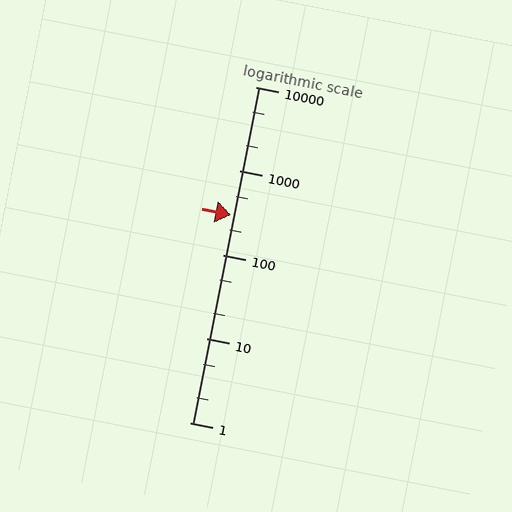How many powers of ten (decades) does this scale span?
The scale spans 4 decades, from 1 to 10000.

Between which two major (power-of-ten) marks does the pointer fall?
The pointer is between 100 and 1000.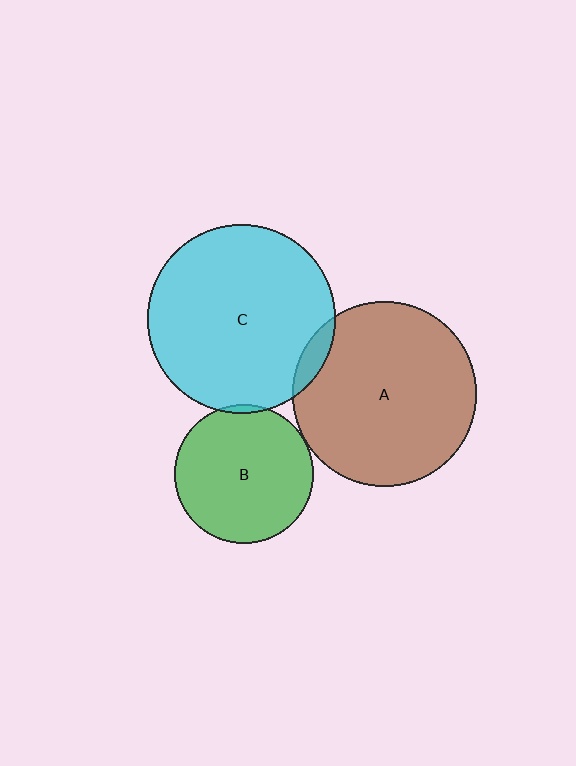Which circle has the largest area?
Circle C (cyan).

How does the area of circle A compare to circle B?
Approximately 1.8 times.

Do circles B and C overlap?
Yes.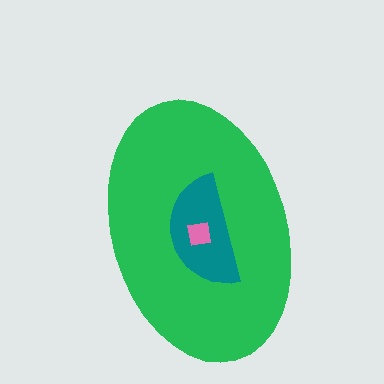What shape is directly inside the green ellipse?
The teal semicircle.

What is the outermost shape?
The green ellipse.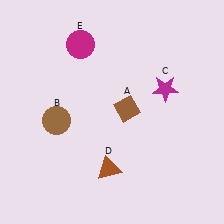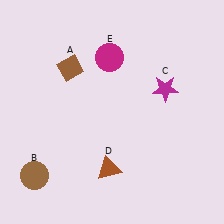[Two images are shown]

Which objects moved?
The objects that moved are: the brown diamond (A), the brown circle (B), the magenta circle (E).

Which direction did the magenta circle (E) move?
The magenta circle (E) moved right.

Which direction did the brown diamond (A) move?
The brown diamond (A) moved left.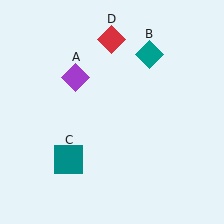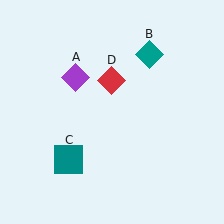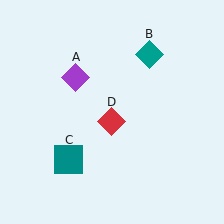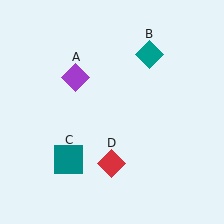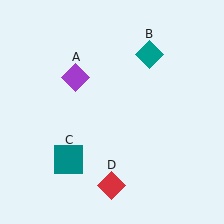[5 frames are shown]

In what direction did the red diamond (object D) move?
The red diamond (object D) moved down.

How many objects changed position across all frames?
1 object changed position: red diamond (object D).